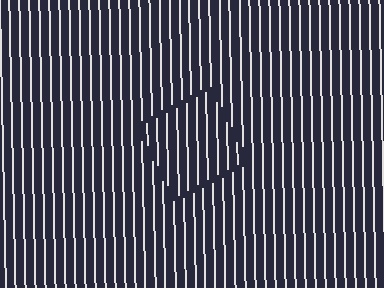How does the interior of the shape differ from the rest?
The interior of the shape contains the same grating, shifted by half a period — the contour is defined by the phase discontinuity where line-ends from the inner and outer gratings abut.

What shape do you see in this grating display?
An illusory square. The interior of the shape contains the same grating, shifted by half a period — the contour is defined by the phase discontinuity where line-ends from the inner and outer gratings abut.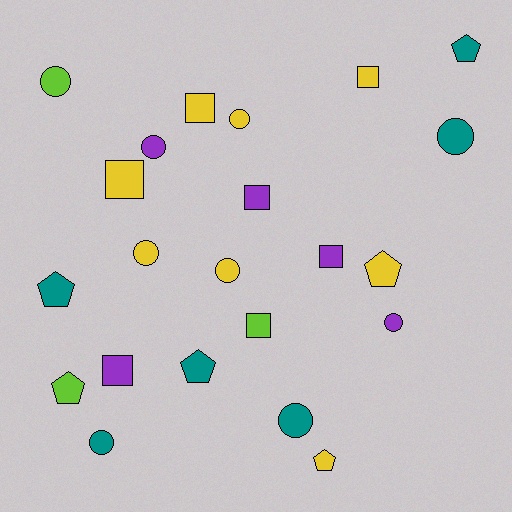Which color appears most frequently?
Yellow, with 8 objects.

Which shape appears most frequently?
Circle, with 9 objects.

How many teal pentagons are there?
There are 3 teal pentagons.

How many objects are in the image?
There are 22 objects.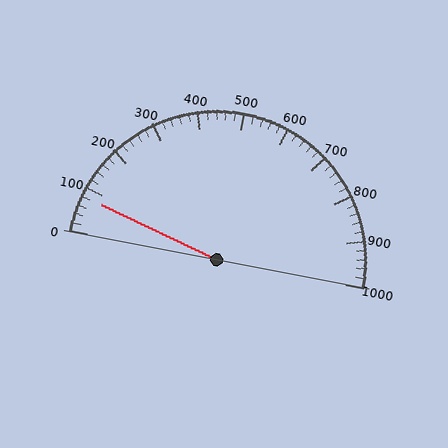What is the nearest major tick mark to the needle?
The nearest major tick mark is 100.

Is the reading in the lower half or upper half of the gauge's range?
The reading is in the lower half of the range (0 to 1000).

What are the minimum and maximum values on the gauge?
The gauge ranges from 0 to 1000.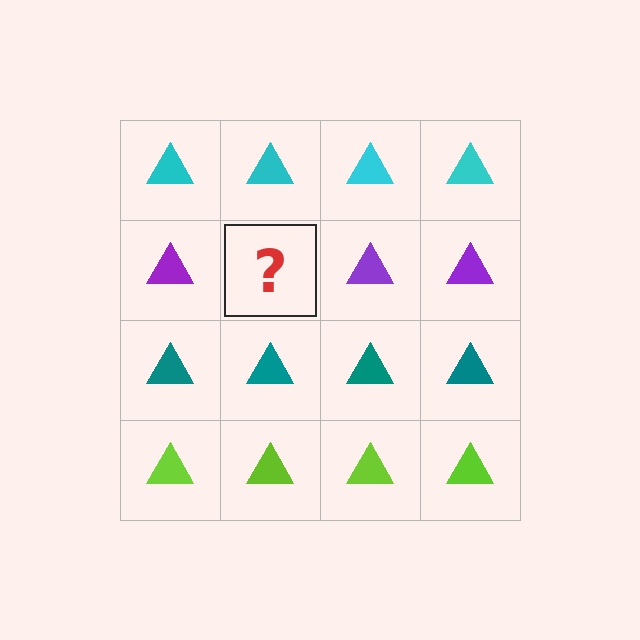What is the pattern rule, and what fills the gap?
The rule is that each row has a consistent color. The gap should be filled with a purple triangle.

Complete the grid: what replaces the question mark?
The question mark should be replaced with a purple triangle.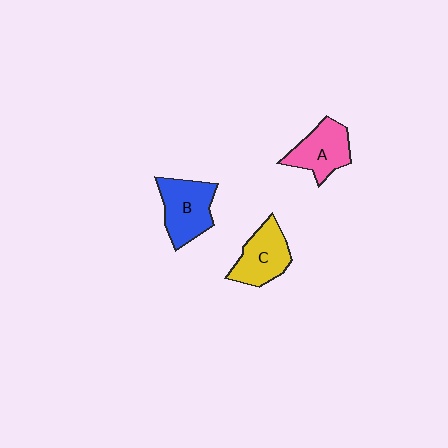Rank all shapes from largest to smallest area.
From largest to smallest: B (blue), C (yellow), A (pink).